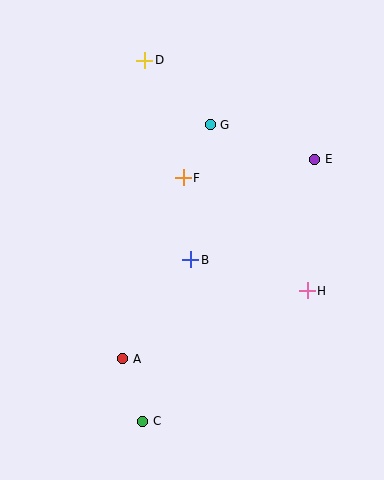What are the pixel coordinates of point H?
Point H is at (307, 291).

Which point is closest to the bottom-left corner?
Point C is closest to the bottom-left corner.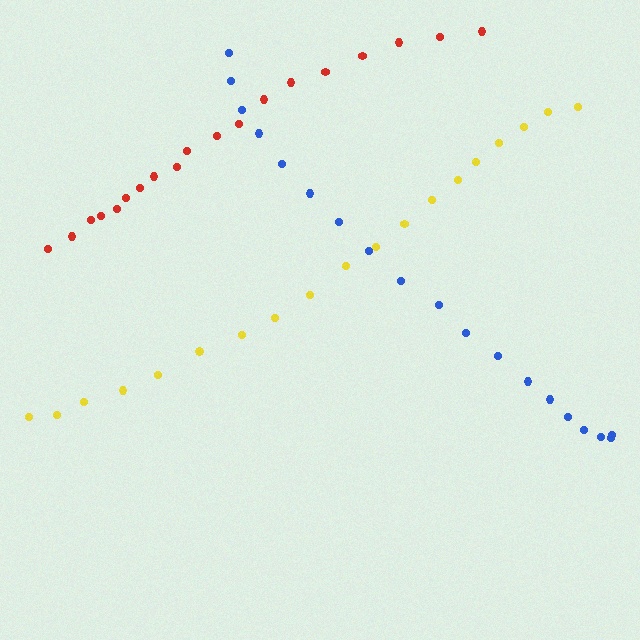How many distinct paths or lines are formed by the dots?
There are 3 distinct paths.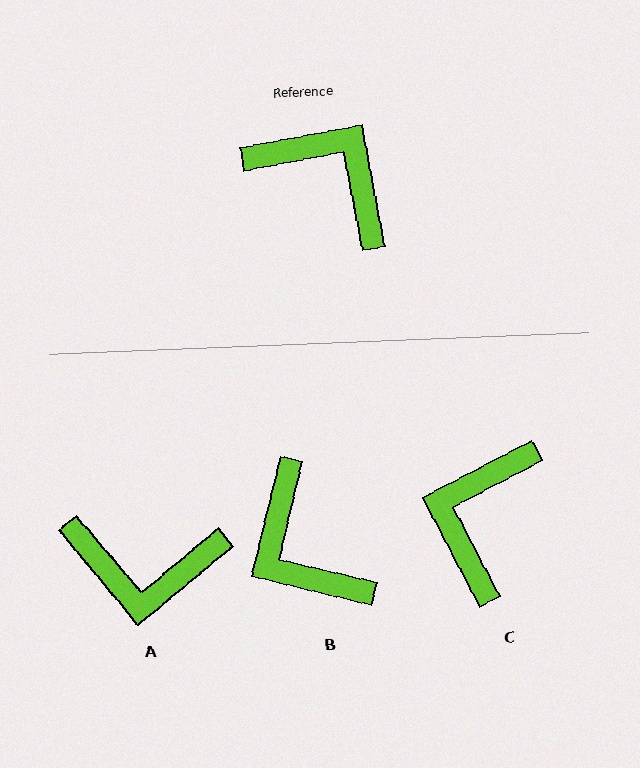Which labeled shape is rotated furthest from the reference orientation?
B, about 156 degrees away.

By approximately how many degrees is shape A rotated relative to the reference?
Approximately 151 degrees clockwise.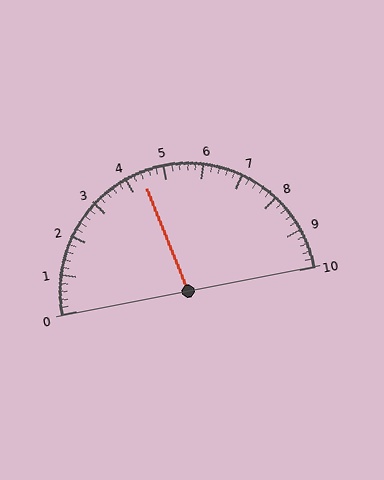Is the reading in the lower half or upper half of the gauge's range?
The reading is in the lower half of the range (0 to 10).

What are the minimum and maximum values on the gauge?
The gauge ranges from 0 to 10.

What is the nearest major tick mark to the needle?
The nearest major tick mark is 4.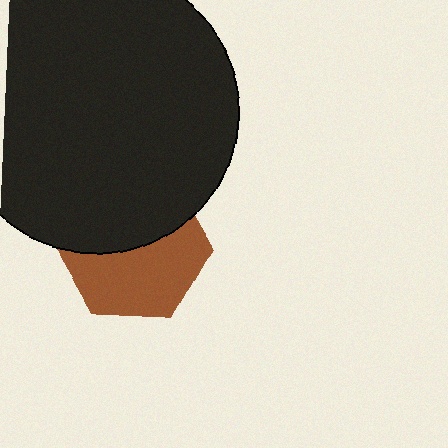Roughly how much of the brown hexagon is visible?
About half of it is visible (roughly 53%).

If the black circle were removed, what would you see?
You would see the complete brown hexagon.